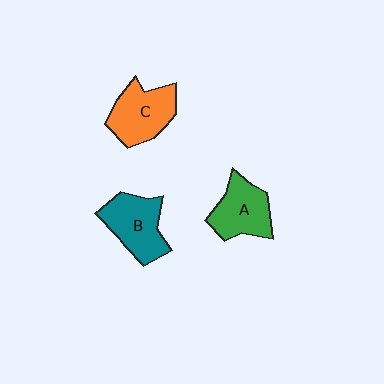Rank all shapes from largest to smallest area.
From largest to smallest: B (teal), C (orange), A (green).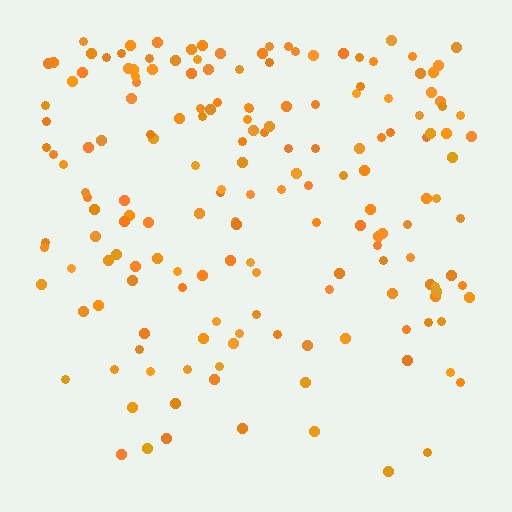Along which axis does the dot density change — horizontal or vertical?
Vertical.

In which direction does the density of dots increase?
From bottom to top, with the top side densest.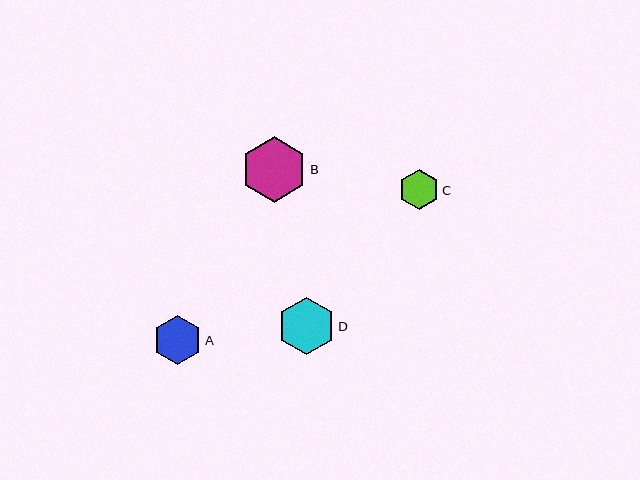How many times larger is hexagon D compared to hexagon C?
Hexagon D is approximately 1.4 times the size of hexagon C.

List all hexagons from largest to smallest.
From largest to smallest: B, D, A, C.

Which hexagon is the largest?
Hexagon B is the largest with a size of approximately 65 pixels.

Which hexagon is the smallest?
Hexagon C is the smallest with a size of approximately 40 pixels.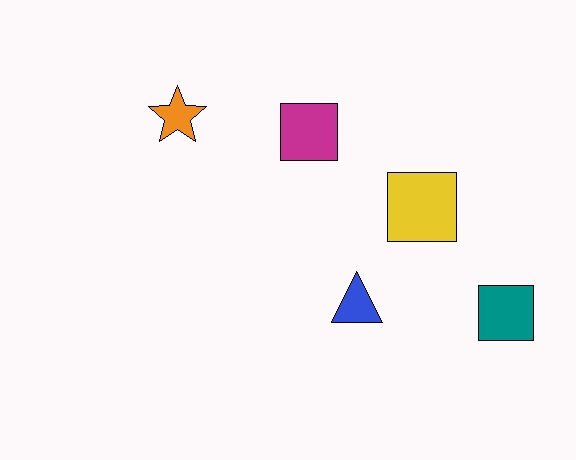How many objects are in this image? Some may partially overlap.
There are 5 objects.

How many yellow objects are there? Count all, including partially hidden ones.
There is 1 yellow object.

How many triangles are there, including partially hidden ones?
There is 1 triangle.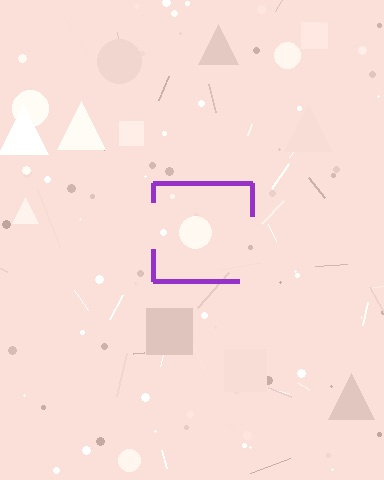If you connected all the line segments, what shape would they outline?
They would outline a square.